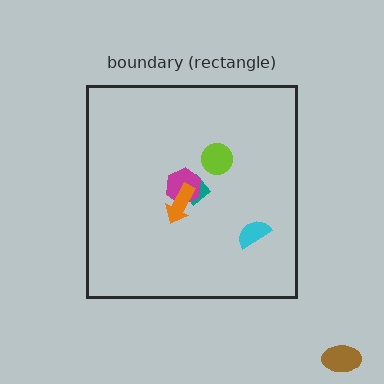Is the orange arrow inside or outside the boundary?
Inside.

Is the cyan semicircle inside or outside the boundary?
Inside.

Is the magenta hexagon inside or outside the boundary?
Inside.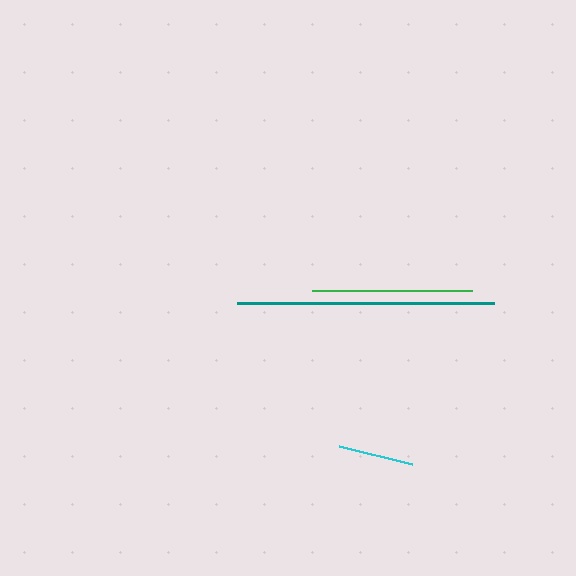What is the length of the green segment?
The green segment is approximately 161 pixels long.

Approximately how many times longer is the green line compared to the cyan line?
The green line is approximately 2.1 times the length of the cyan line.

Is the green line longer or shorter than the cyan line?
The green line is longer than the cyan line.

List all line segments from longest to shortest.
From longest to shortest: teal, green, cyan.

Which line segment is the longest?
The teal line is the longest at approximately 257 pixels.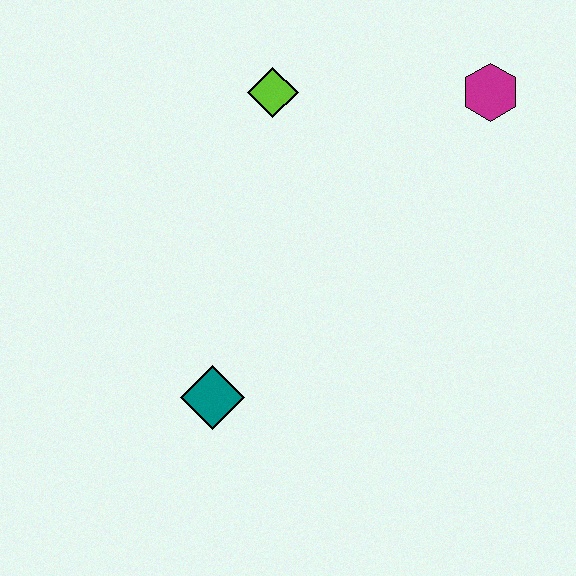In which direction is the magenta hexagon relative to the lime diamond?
The magenta hexagon is to the right of the lime diamond.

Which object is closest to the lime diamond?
The magenta hexagon is closest to the lime diamond.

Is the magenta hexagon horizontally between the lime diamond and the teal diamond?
No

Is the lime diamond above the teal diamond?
Yes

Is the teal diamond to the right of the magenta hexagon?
No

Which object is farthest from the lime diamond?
The teal diamond is farthest from the lime diamond.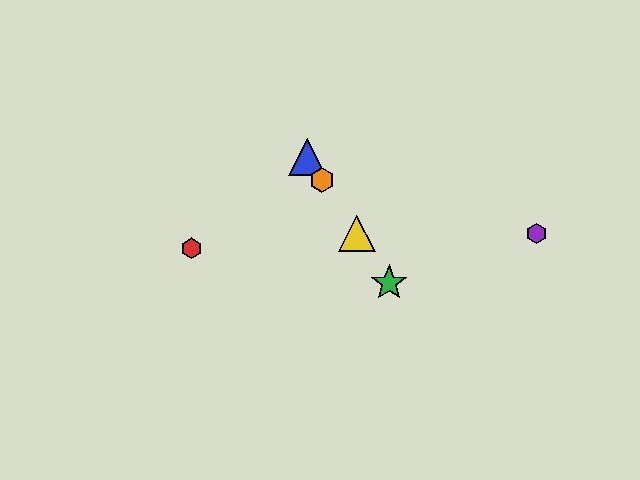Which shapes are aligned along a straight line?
The blue triangle, the green star, the yellow triangle, the orange hexagon are aligned along a straight line.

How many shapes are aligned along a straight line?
4 shapes (the blue triangle, the green star, the yellow triangle, the orange hexagon) are aligned along a straight line.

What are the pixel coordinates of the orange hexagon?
The orange hexagon is at (322, 180).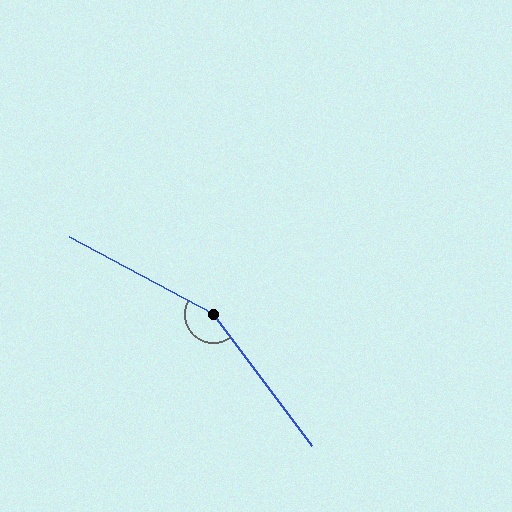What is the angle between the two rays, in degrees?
Approximately 155 degrees.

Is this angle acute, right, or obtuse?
It is obtuse.